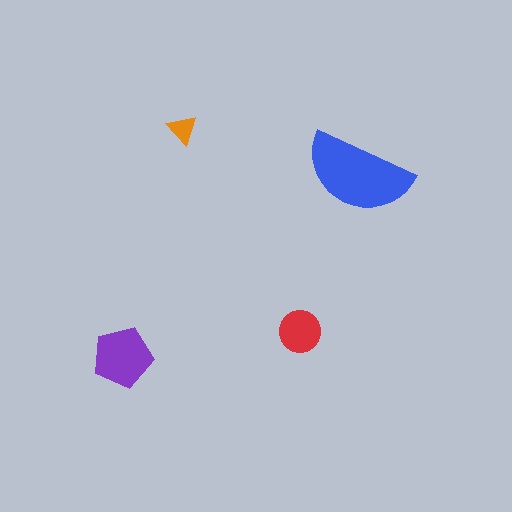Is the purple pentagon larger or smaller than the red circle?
Larger.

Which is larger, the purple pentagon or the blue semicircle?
The blue semicircle.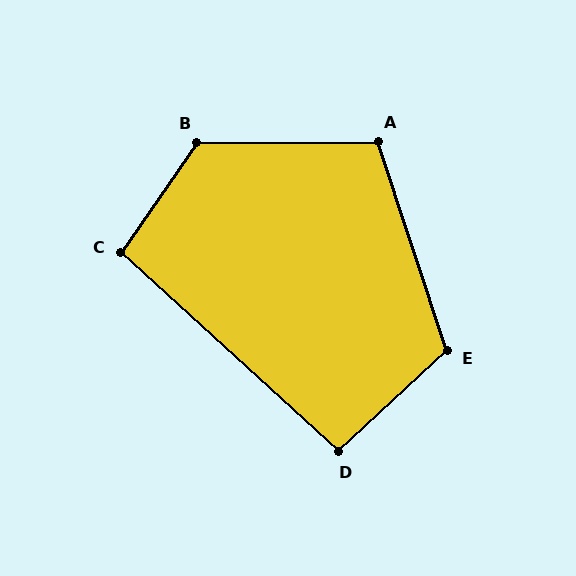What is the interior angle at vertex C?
Approximately 97 degrees (obtuse).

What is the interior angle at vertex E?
Approximately 114 degrees (obtuse).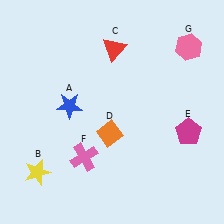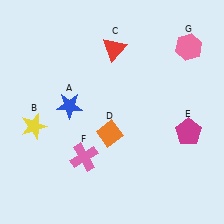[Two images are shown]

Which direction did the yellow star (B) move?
The yellow star (B) moved up.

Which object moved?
The yellow star (B) moved up.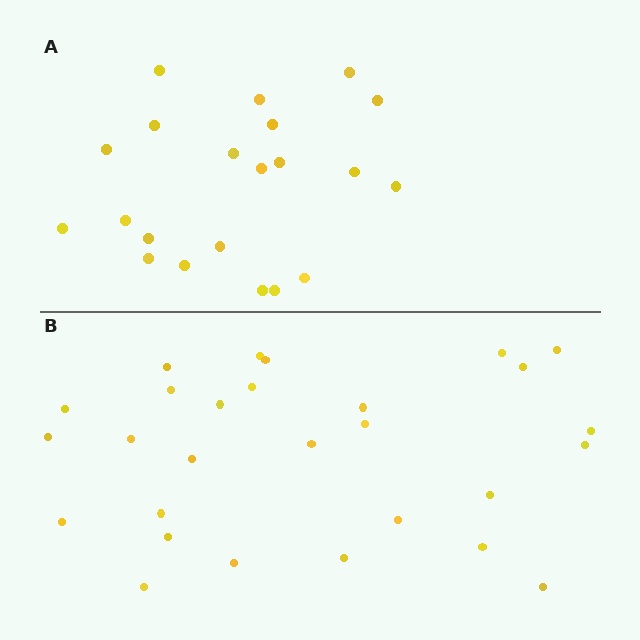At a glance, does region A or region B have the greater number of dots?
Region B (the bottom region) has more dots.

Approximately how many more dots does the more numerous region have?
Region B has roughly 8 or so more dots than region A.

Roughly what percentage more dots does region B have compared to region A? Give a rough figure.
About 35% more.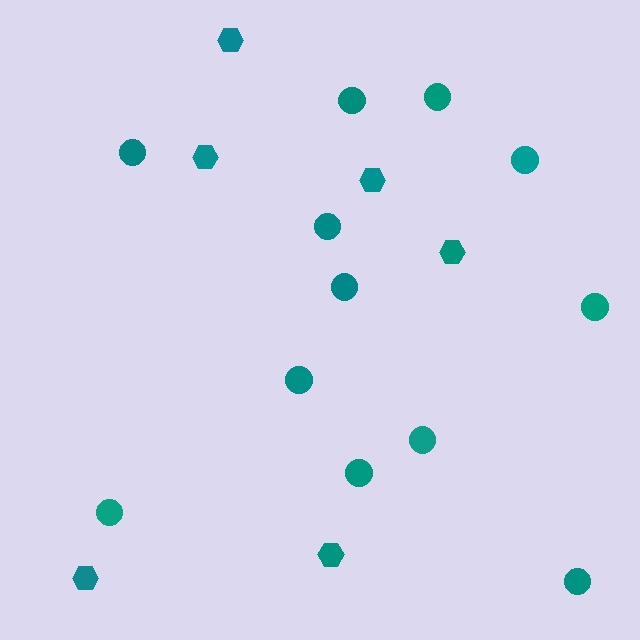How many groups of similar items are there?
There are 2 groups: one group of hexagons (6) and one group of circles (12).